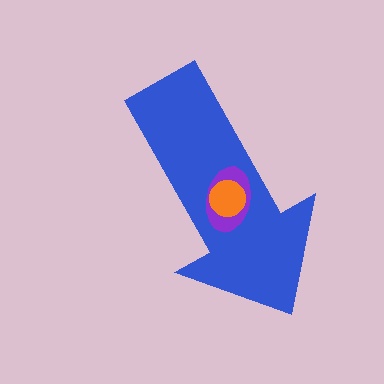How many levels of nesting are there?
3.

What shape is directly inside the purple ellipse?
The orange circle.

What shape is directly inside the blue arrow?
The purple ellipse.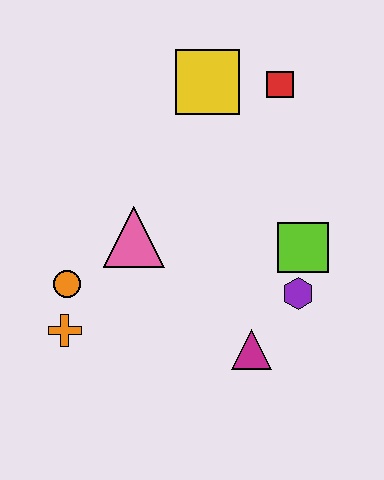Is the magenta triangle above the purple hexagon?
No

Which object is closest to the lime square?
The purple hexagon is closest to the lime square.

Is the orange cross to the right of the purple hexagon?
No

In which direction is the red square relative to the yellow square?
The red square is to the right of the yellow square.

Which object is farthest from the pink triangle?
The red square is farthest from the pink triangle.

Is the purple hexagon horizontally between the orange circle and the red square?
No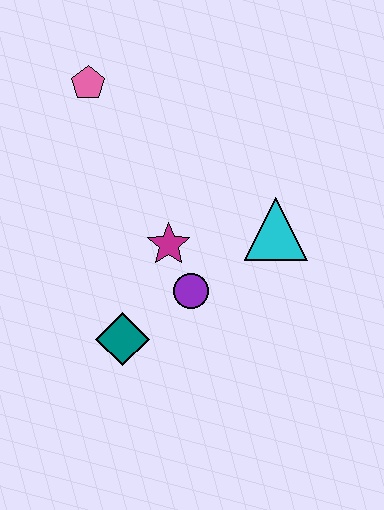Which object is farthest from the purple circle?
The pink pentagon is farthest from the purple circle.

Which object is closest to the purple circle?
The magenta star is closest to the purple circle.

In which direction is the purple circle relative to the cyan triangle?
The purple circle is to the left of the cyan triangle.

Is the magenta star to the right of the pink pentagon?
Yes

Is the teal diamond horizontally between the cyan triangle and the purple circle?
No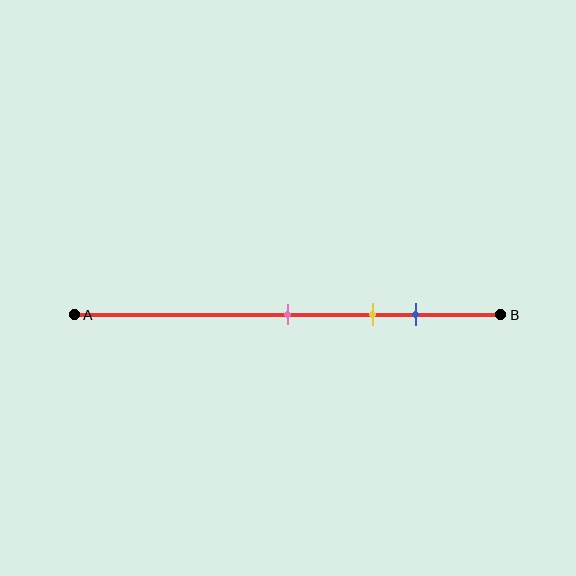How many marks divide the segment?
There are 3 marks dividing the segment.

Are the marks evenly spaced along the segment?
Yes, the marks are approximately evenly spaced.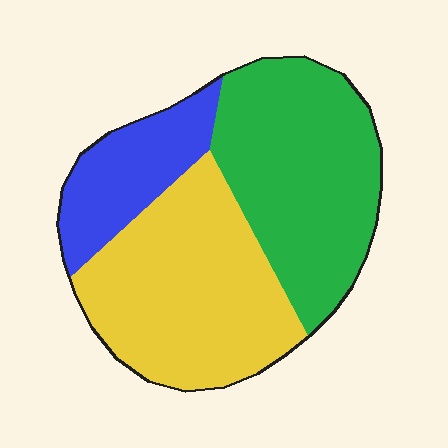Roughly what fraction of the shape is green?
Green covers 40% of the shape.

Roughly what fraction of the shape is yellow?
Yellow covers roughly 40% of the shape.